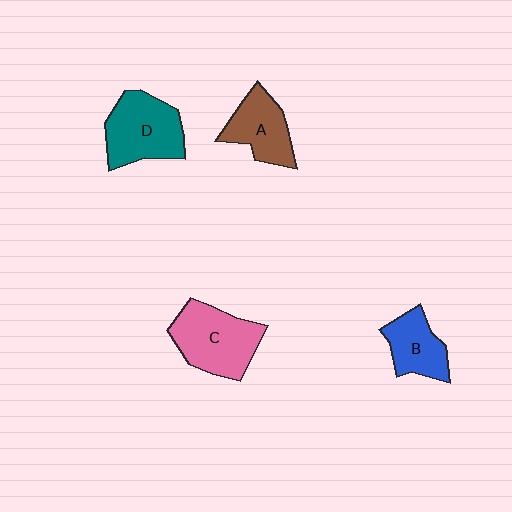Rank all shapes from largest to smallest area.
From largest to smallest: C (pink), D (teal), A (brown), B (blue).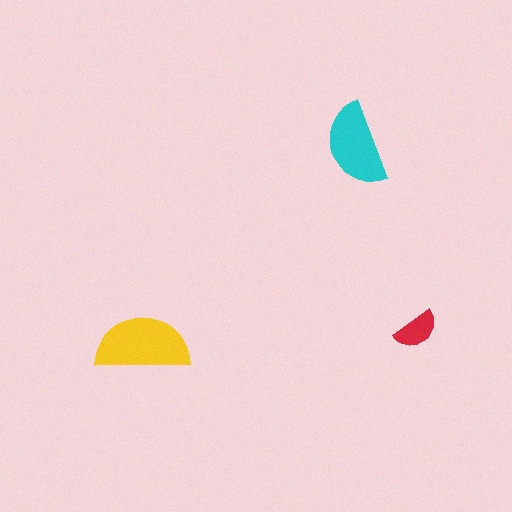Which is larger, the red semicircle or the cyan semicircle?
The cyan one.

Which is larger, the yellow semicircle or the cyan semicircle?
The yellow one.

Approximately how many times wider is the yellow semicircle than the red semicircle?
About 2 times wider.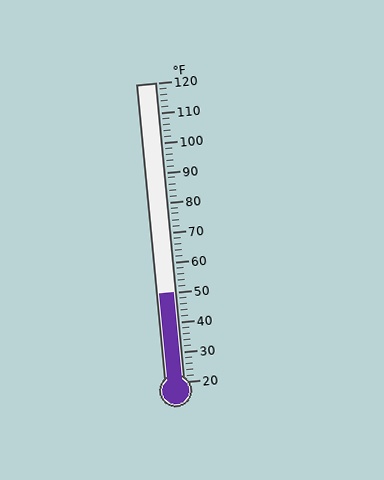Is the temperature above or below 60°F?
The temperature is below 60°F.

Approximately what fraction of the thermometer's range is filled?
The thermometer is filled to approximately 30% of its range.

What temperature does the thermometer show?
The thermometer shows approximately 50°F.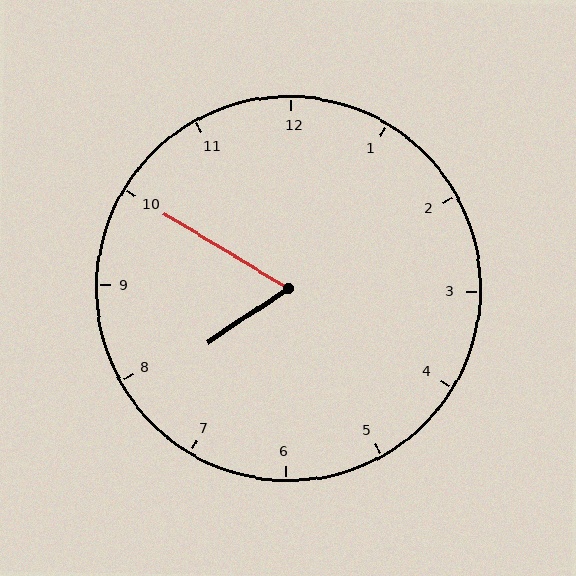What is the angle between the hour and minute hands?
Approximately 65 degrees.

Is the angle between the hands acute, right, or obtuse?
It is acute.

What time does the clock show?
7:50.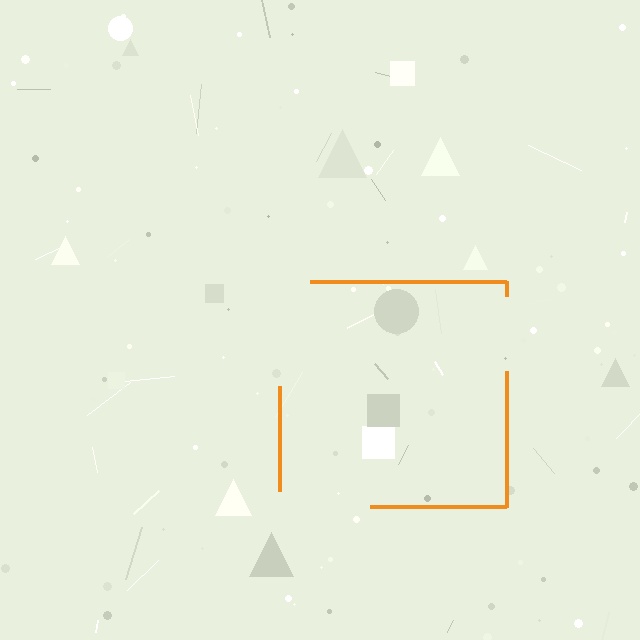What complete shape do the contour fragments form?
The contour fragments form a square.